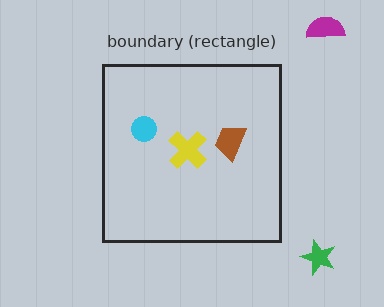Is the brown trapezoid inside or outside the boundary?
Inside.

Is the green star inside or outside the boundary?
Outside.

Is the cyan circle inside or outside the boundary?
Inside.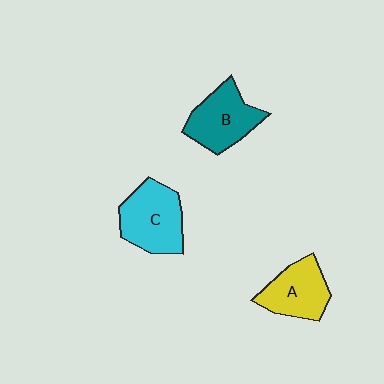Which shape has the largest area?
Shape C (cyan).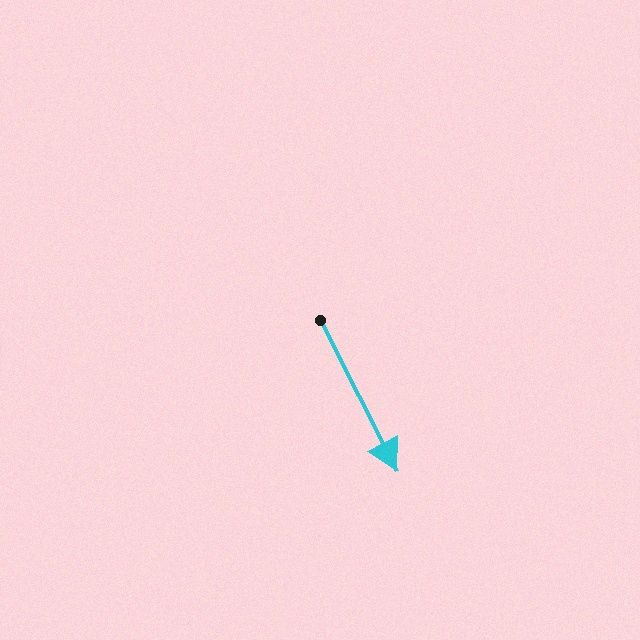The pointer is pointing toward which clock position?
Roughly 5 o'clock.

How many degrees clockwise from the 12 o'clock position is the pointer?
Approximately 153 degrees.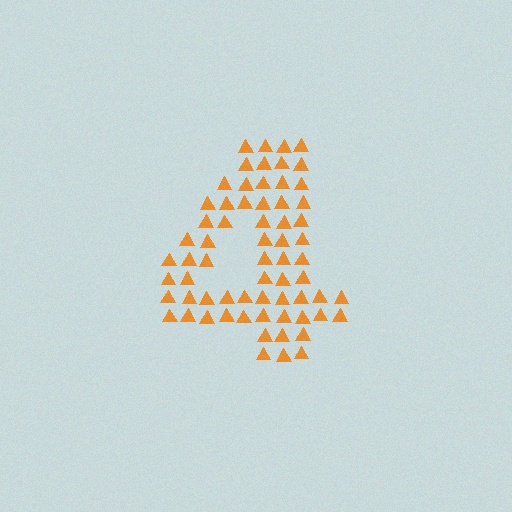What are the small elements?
The small elements are triangles.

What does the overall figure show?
The overall figure shows the digit 4.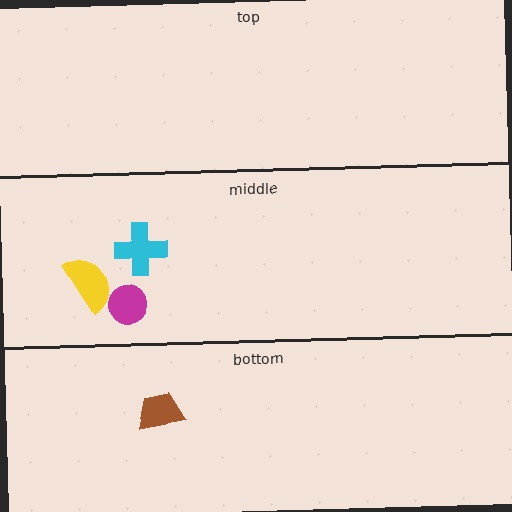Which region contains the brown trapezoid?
The bottom region.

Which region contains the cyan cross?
The middle region.